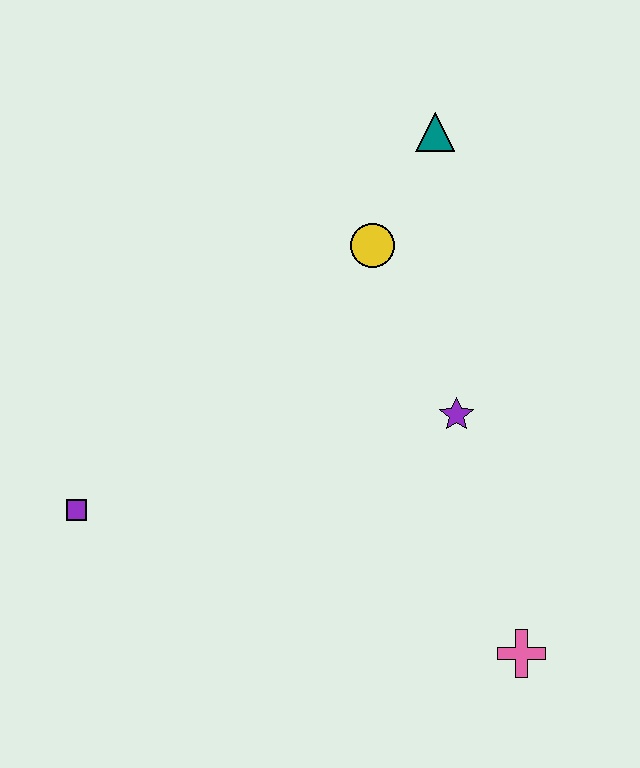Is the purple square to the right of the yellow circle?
No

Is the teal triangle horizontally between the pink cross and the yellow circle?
Yes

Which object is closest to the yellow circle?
The teal triangle is closest to the yellow circle.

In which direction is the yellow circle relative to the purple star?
The yellow circle is above the purple star.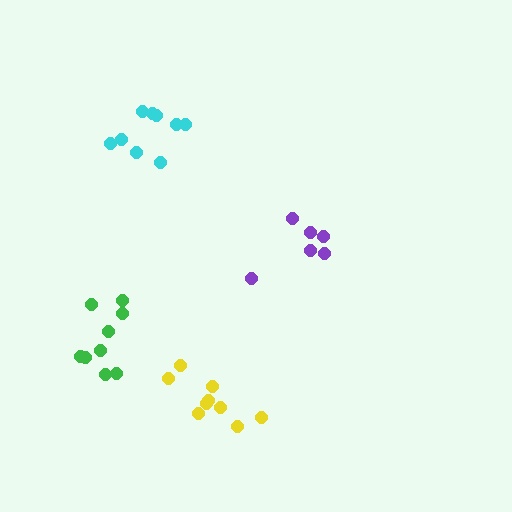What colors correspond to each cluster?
The clusters are colored: purple, green, cyan, yellow.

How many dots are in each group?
Group 1: 6 dots, Group 2: 9 dots, Group 3: 9 dots, Group 4: 9 dots (33 total).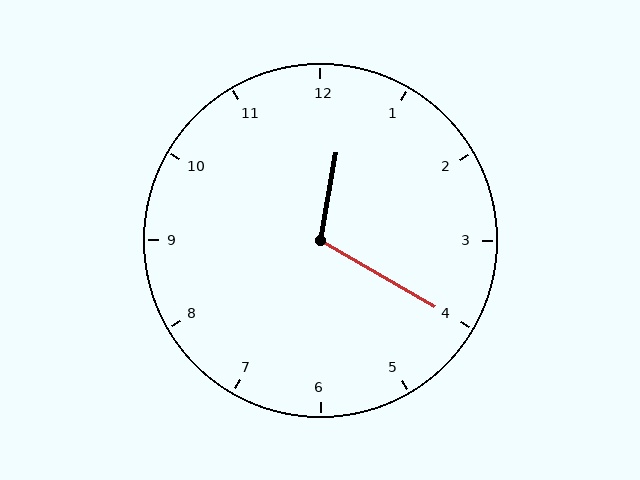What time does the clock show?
12:20.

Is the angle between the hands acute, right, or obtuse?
It is obtuse.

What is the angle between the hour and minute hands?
Approximately 110 degrees.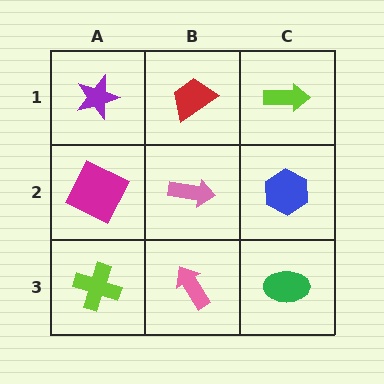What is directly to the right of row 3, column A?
A pink arrow.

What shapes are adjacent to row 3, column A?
A magenta square (row 2, column A), a pink arrow (row 3, column B).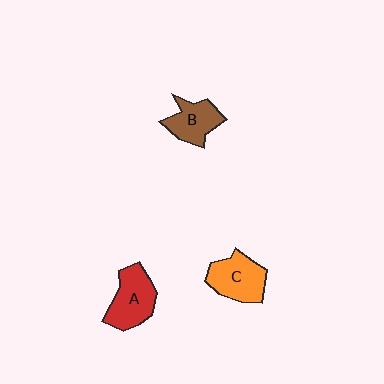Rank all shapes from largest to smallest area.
From largest to smallest: A (red), C (orange), B (brown).